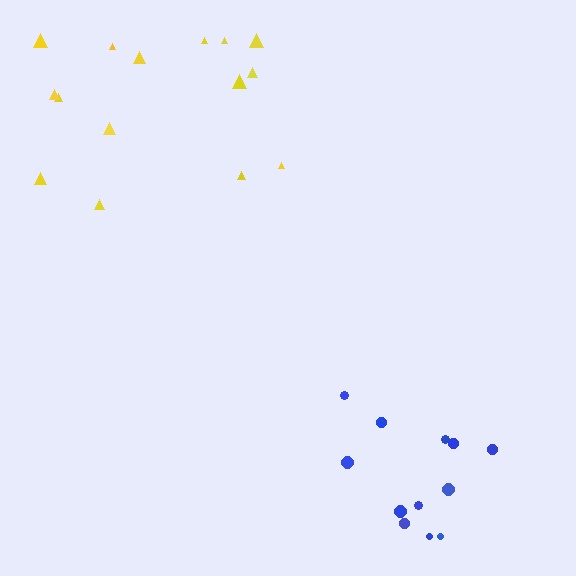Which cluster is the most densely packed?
Blue.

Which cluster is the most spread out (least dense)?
Yellow.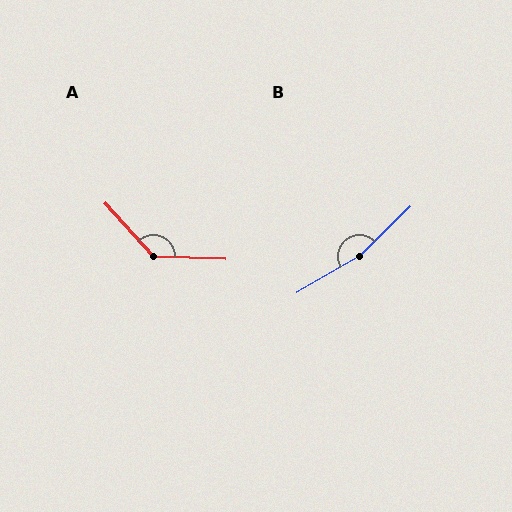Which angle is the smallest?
A, at approximately 134 degrees.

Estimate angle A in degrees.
Approximately 134 degrees.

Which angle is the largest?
B, at approximately 165 degrees.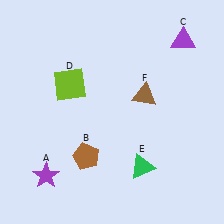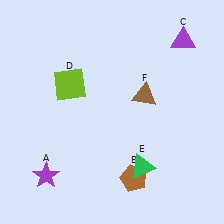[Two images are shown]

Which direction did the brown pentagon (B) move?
The brown pentagon (B) moved right.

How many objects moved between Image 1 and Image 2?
1 object moved between the two images.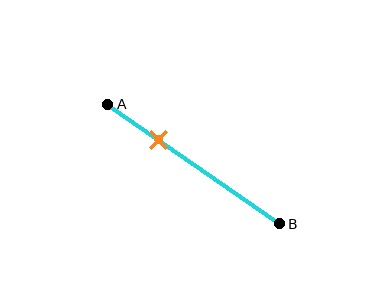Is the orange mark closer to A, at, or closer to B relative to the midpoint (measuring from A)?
The orange mark is closer to point A than the midpoint of segment AB.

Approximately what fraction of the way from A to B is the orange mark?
The orange mark is approximately 30% of the way from A to B.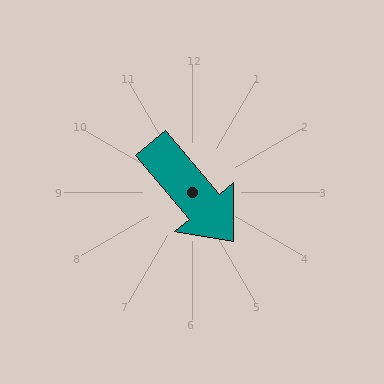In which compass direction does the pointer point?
Southeast.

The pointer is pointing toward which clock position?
Roughly 5 o'clock.